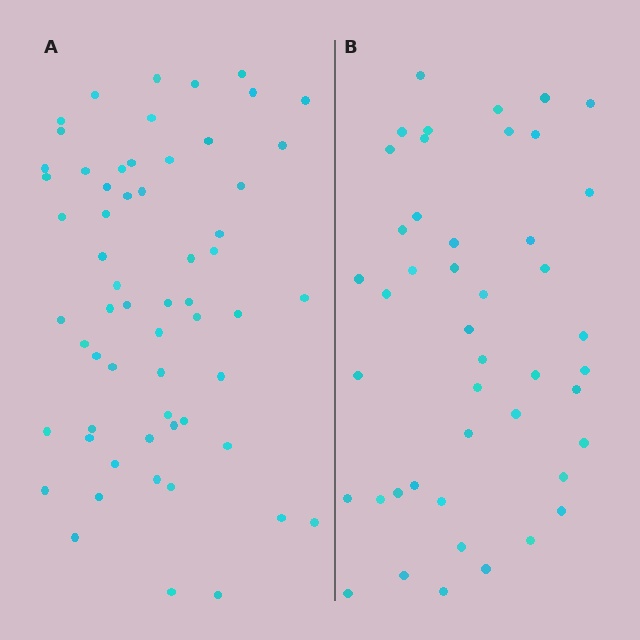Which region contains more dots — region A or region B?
Region A (the left region) has more dots.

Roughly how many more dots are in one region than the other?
Region A has approximately 15 more dots than region B.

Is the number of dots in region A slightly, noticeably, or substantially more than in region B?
Region A has noticeably more, but not dramatically so. The ratio is roughly 1.3 to 1.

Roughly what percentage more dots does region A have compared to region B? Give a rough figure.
About 35% more.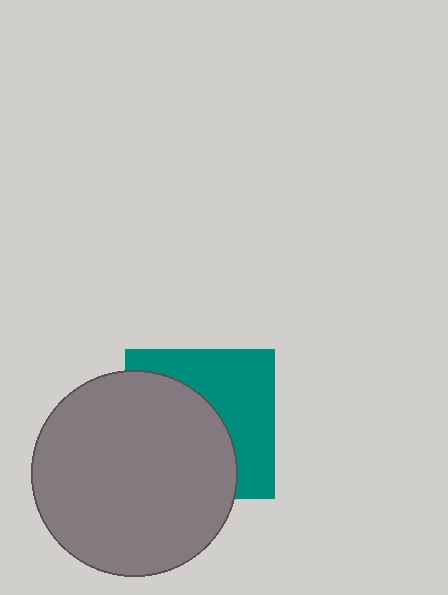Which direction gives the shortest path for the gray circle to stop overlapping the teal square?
Moving left gives the shortest separation.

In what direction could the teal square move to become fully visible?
The teal square could move right. That would shift it out from behind the gray circle entirely.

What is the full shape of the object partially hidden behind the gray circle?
The partially hidden object is a teal square.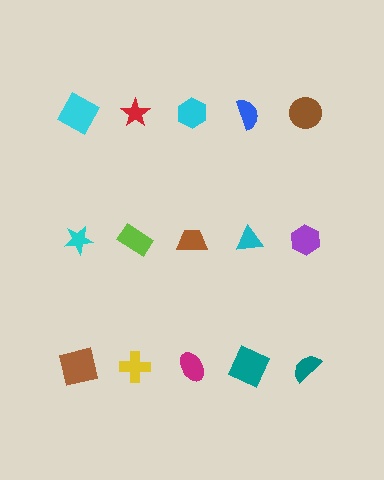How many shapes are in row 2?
5 shapes.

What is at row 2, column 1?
A cyan star.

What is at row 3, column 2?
A yellow cross.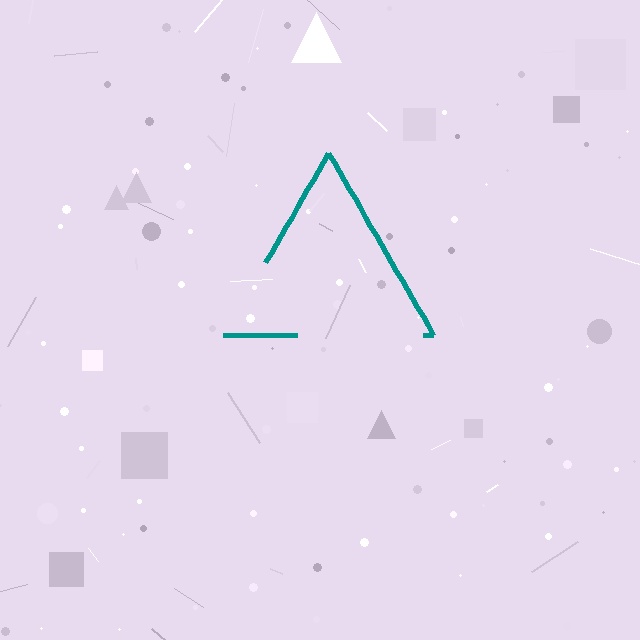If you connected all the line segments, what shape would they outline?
They would outline a triangle.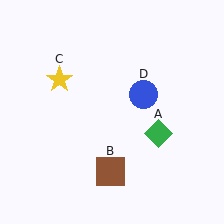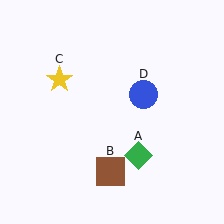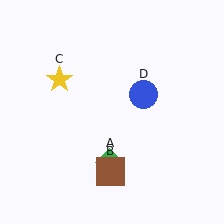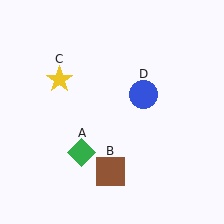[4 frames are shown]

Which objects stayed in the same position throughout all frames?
Brown square (object B) and yellow star (object C) and blue circle (object D) remained stationary.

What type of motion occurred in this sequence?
The green diamond (object A) rotated clockwise around the center of the scene.